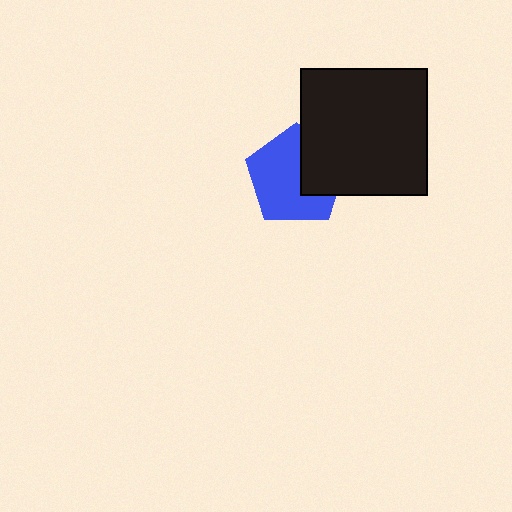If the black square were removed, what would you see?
You would see the complete blue pentagon.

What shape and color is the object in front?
The object in front is a black square.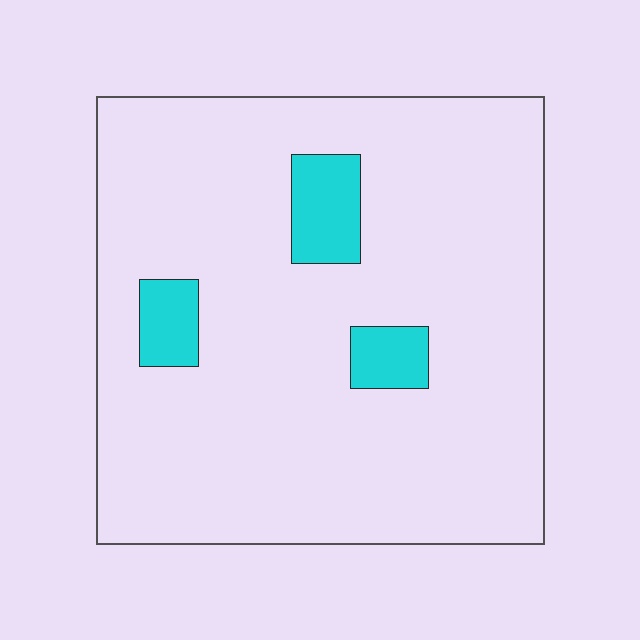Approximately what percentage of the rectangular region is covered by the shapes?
Approximately 10%.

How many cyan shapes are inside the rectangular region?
3.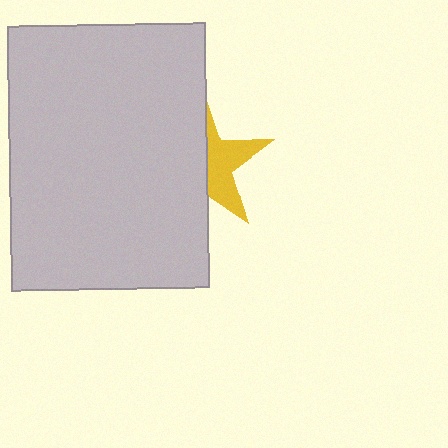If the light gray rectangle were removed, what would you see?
You would see the complete yellow star.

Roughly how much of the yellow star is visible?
A small part of it is visible (roughly 42%).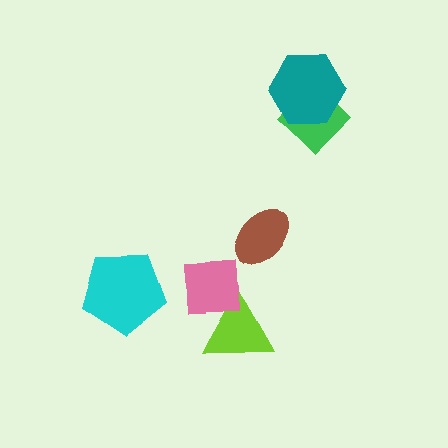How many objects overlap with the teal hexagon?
1 object overlaps with the teal hexagon.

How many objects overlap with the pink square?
1 object overlaps with the pink square.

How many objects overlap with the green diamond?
1 object overlaps with the green diamond.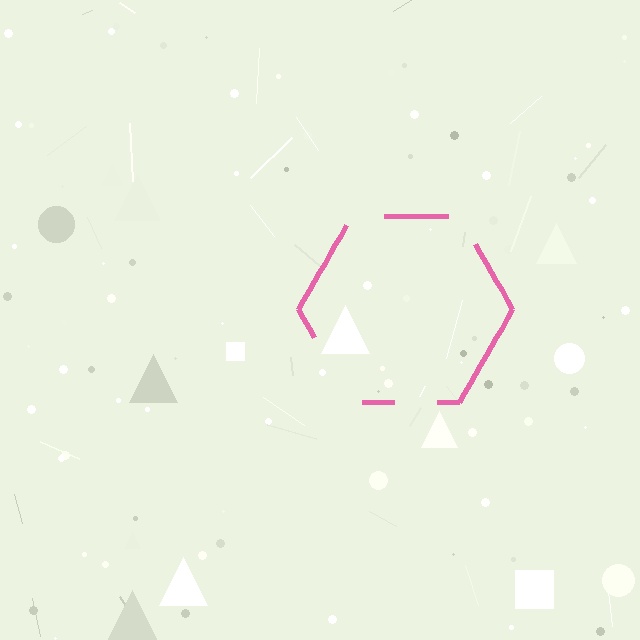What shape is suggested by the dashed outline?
The dashed outline suggests a hexagon.